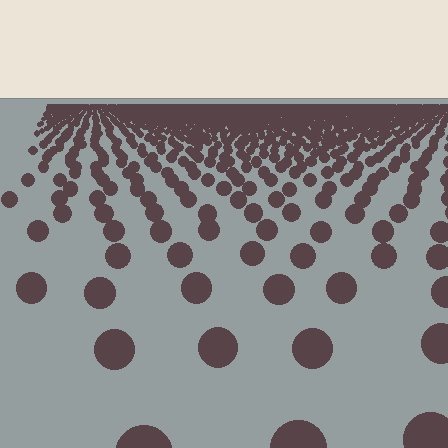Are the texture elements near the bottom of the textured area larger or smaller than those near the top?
Larger. Near the bottom, elements are closer to the viewer and appear at a bigger on-screen size.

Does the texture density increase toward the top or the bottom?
Density increases toward the top.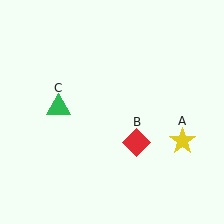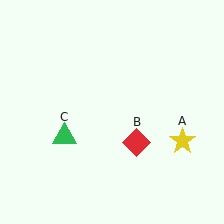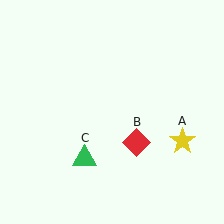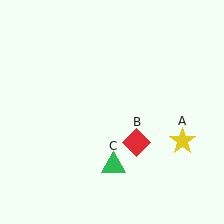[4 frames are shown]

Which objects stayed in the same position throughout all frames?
Yellow star (object A) and red diamond (object B) remained stationary.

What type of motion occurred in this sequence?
The green triangle (object C) rotated counterclockwise around the center of the scene.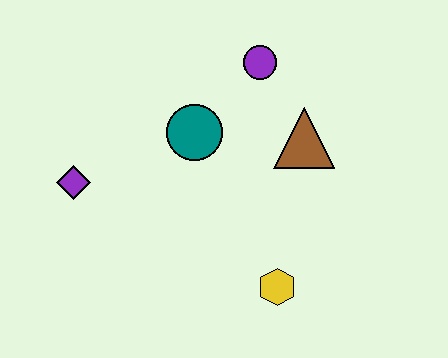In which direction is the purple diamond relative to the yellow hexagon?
The purple diamond is to the left of the yellow hexagon.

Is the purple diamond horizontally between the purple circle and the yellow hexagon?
No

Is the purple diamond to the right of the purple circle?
No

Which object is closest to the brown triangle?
The purple circle is closest to the brown triangle.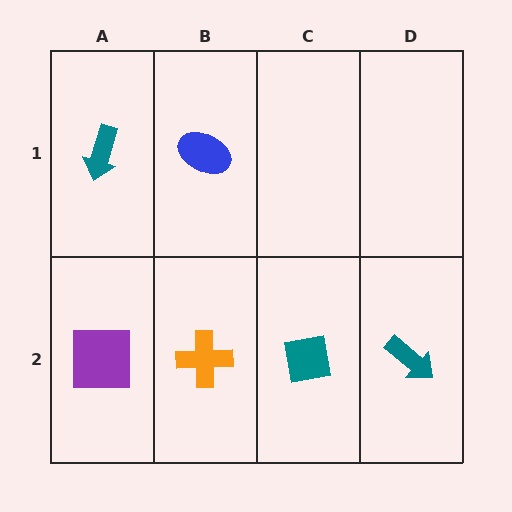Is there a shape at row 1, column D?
No, that cell is empty.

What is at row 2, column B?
An orange cross.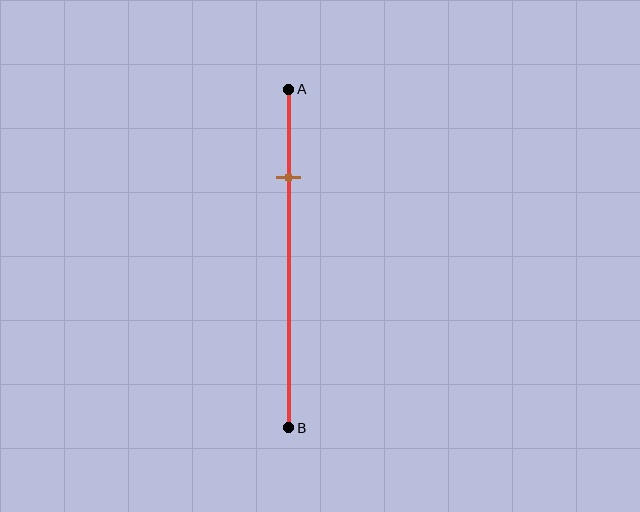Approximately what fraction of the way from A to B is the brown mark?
The brown mark is approximately 25% of the way from A to B.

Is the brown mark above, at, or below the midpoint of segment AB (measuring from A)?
The brown mark is above the midpoint of segment AB.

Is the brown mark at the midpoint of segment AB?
No, the mark is at about 25% from A, not at the 50% midpoint.